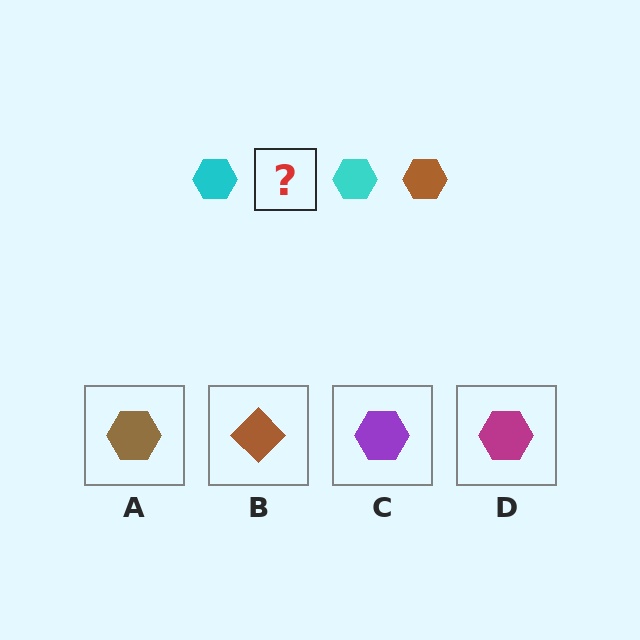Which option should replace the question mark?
Option A.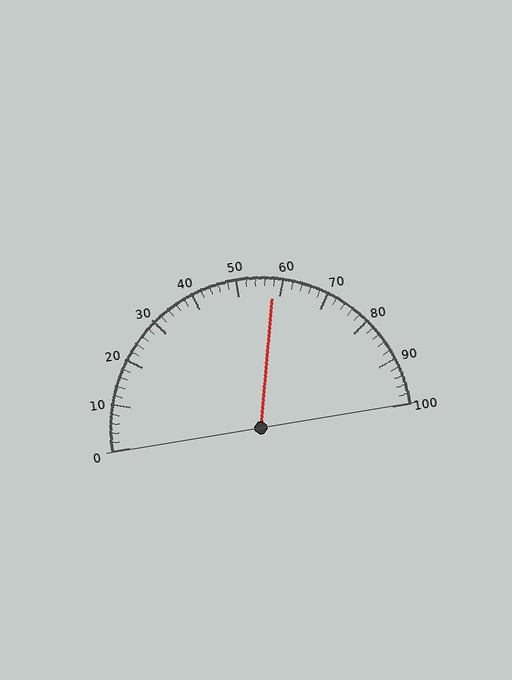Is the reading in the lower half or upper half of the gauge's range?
The reading is in the upper half of the range (0 to 100).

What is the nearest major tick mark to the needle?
The nearest major tick mark is 60.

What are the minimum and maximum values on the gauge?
The gauge ranges from 0 to 100.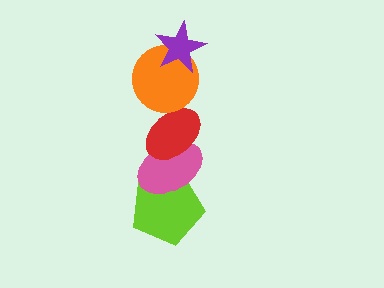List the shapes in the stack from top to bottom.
From top to bottom: the purple star, the orange circle, the red ellipse, the pink ellipse, the lime pentagon.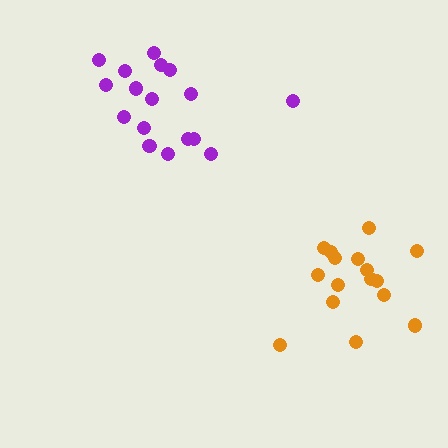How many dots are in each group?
Group 1: 17 dots, Group 2: 16 dots (33 total).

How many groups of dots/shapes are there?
There are 2 groups.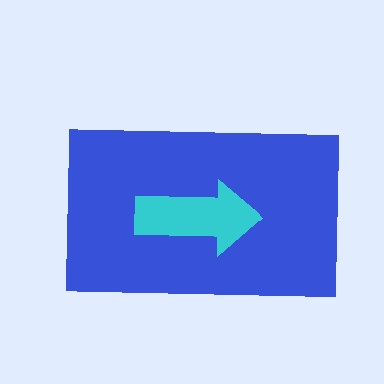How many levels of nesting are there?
2.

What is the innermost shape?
The cyan arrow.